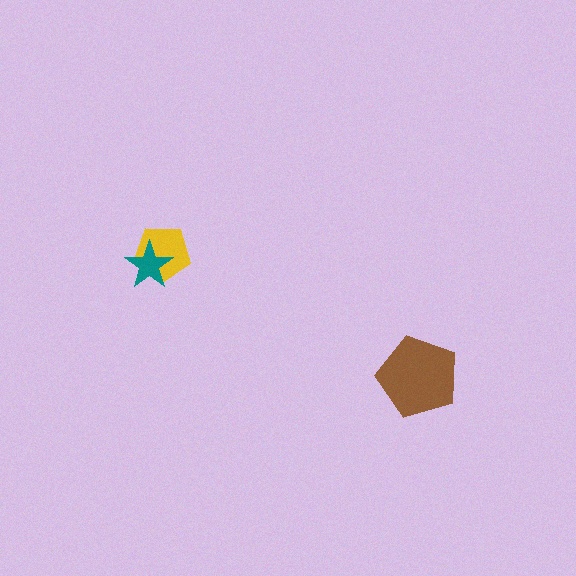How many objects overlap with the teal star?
1 object overlaps with the teal star.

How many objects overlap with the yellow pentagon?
1 object overlaps with the yellow pentagon.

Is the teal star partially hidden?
No, no other shape covers it.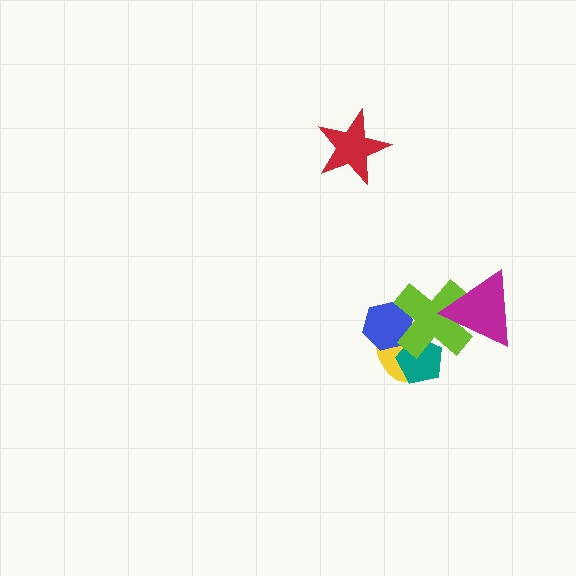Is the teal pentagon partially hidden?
Yes, it is partially covered by another shape.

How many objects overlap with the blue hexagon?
2 objects overlap with the blue hexagon.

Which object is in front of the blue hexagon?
The lime cross is in front of the blue hexagon.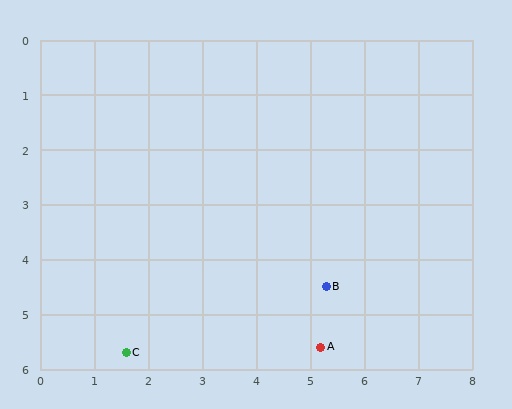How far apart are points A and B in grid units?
Points A and B are about 1.1 grid units apart.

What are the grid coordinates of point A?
Point A is at approximately (5.2, 5.6).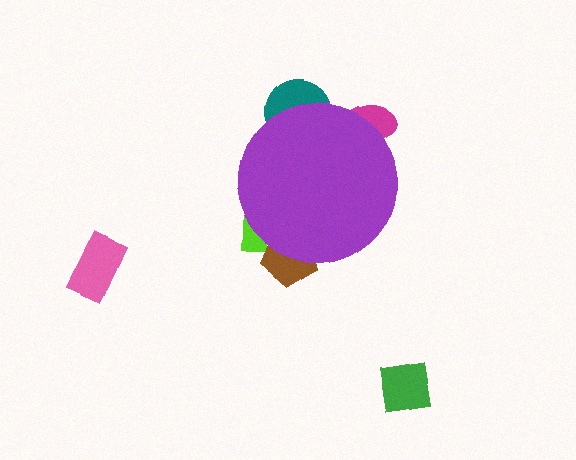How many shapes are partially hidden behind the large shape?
4 shapes are partially hidden.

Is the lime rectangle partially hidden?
Yes, the lime rectangle is partially hidden behind the purple circle.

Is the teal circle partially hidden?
Yes, the teal circle is partially hidden behind the purple circle.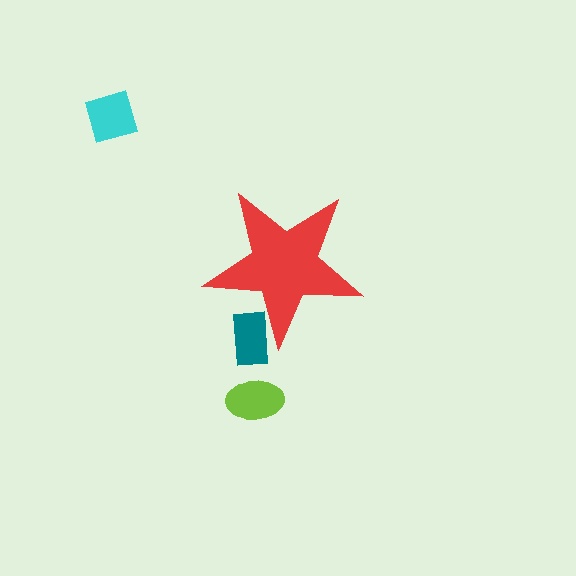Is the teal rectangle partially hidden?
Yes, the teal rectangle is partially hidden behind the red star.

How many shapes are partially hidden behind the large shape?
1 shape is partially hidden.